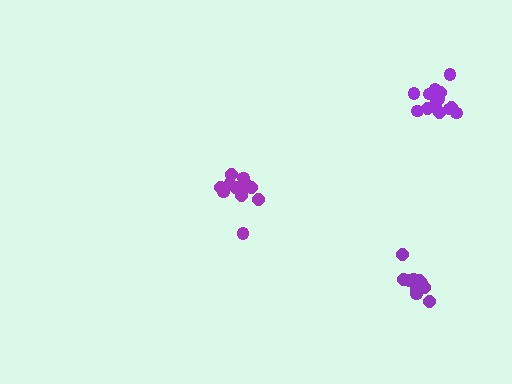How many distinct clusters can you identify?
There are 3 distinct clusters.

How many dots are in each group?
Group 1: 14 dots, Group 2: 12 dots, Group 3: 15 dots (41 total).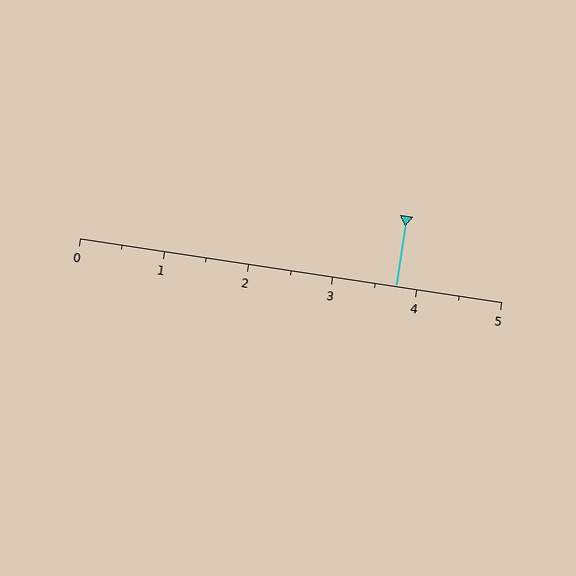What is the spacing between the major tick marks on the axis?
The major ticks are spaced 1 apart.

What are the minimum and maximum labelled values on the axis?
The axis runs from 0 to 5.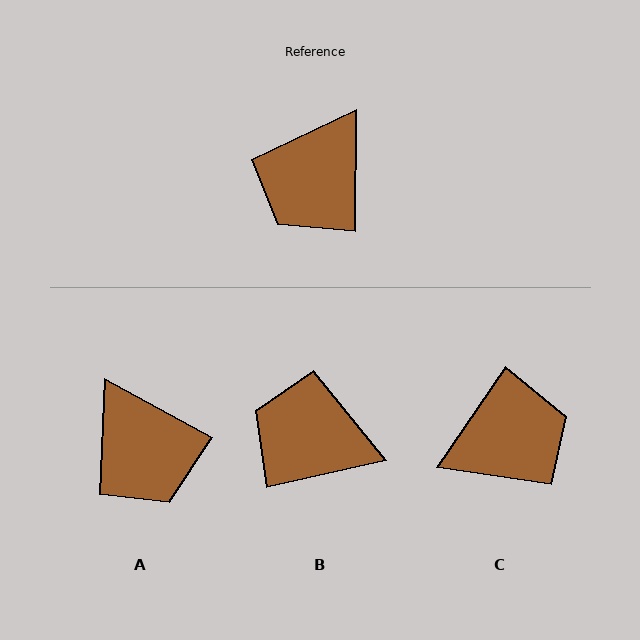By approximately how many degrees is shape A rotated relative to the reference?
Approximately 62 degrees counter-clockwise.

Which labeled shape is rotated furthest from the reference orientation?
C, about 146 degrees away.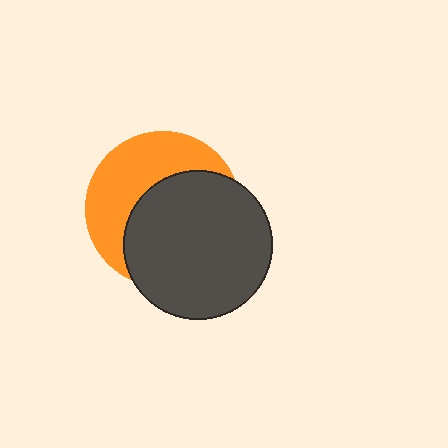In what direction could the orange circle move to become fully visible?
The orange circle could move toward the upper-left. That would shift it out from behind the dark gray circle entirely.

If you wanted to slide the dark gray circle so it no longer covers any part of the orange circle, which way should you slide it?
Slide it toward the lower-right — that is the most direct way to separate the two shapes.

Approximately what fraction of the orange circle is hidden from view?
Roughly 57% of the orange circle is hidden behind the dark gray circle.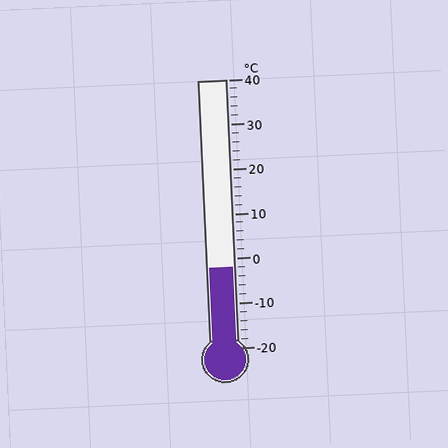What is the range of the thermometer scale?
The thermometer scale ranges from -20°C to 40°C.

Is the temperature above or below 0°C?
The temperature is below 0°C.